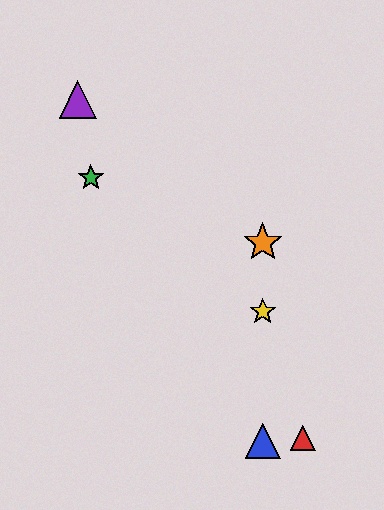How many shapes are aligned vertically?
3 shapes (the blue triangle, the yellow star, the orange star) are aligned vertically.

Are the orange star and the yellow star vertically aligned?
Yes, both are at x≈263.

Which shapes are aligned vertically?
The blue triangle, the yellow star, the orange star are aligned vertically.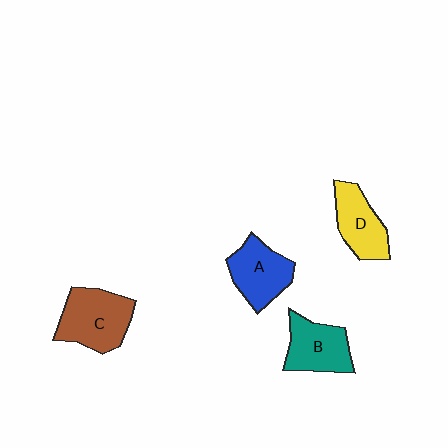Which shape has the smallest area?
Shape D (yellow).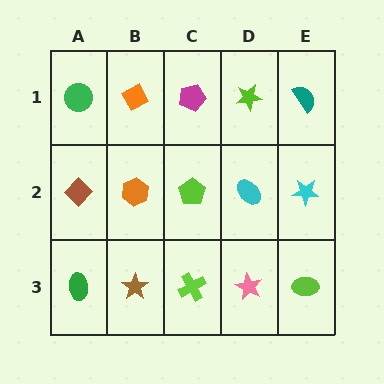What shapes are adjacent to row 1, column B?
An orange hexagon (row 2, column B), a green circle (row 1, column A), a magenta pentagon (row 1, column C).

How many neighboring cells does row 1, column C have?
3.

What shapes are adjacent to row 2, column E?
A teal semicircle (row 1, column E), a lime ellipse (row 3, column E), a cyan ellipse (row 2, column D).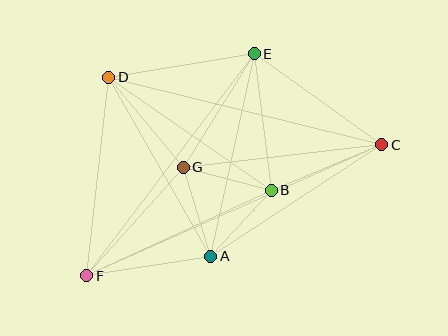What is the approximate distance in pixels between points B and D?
The distance between B and D is approximately 197 pixels.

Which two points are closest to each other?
Points A and B are closest to each other.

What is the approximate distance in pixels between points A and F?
The distance between A and F is approximately 126 pixels.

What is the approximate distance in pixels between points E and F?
The distance between E and F is approximately 279 pixels.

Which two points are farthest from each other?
Points C and F are farthest from each other.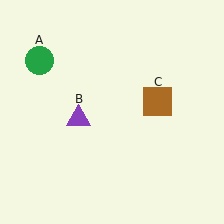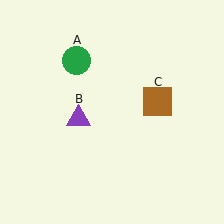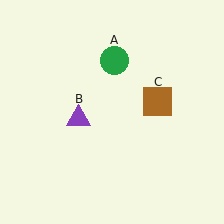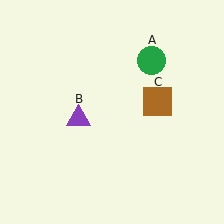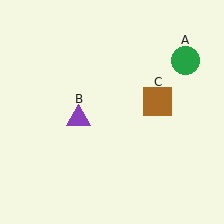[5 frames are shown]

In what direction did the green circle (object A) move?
The green circle (object A) moved right.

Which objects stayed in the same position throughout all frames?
Purple triangle (object B) and brown square (object C) remained stationary.